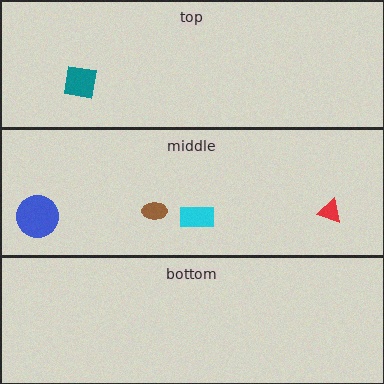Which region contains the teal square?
The top region.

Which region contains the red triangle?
The middle region.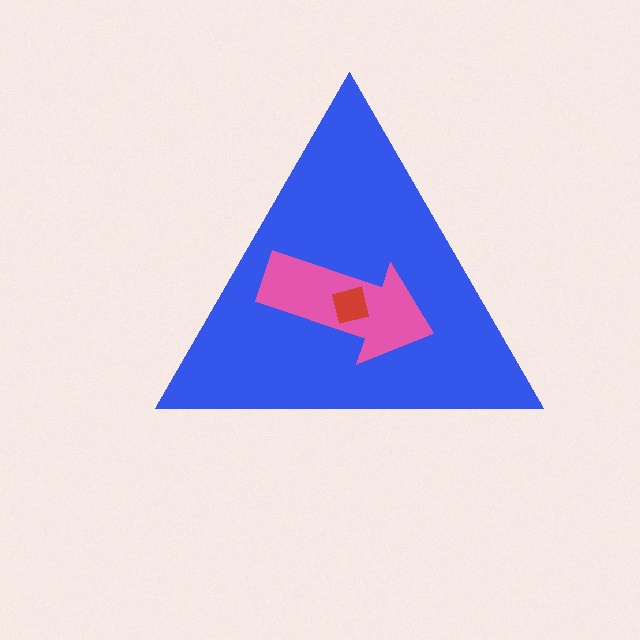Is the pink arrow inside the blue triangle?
Yes.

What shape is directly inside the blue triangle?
The pink arrow.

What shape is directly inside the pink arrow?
The red square.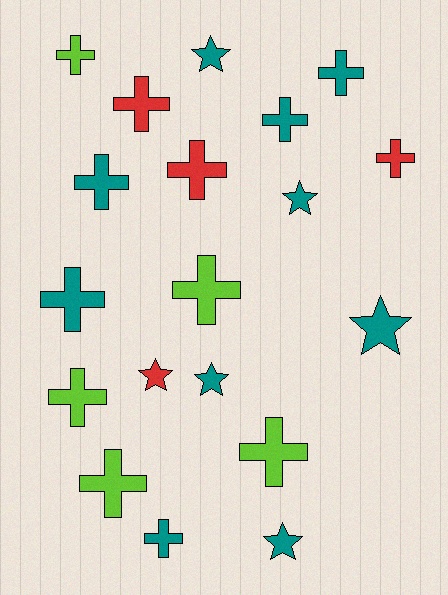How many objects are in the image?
There are 19 objects.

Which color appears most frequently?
Teal, with 10 objects.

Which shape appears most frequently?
Cross, with 13 objects.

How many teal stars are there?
There are 5 teal stars.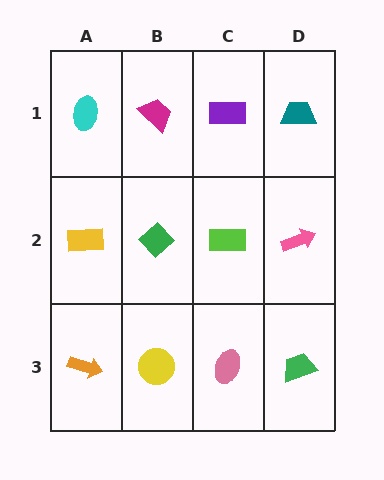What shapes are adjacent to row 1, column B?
A green diamond (row 2, column B), a cyan ellipse (row 1, column A), a purple rectangle (row 1, column C).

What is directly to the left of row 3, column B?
An orange arrow.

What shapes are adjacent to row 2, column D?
A teal trapezoid (row 1, column D), a green trapezoid (row 3, column D), a lime rectangle (row 2, column C).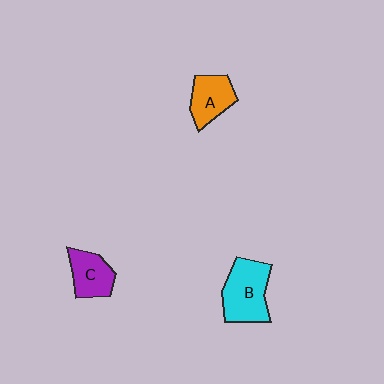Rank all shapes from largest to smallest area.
From largest to smallest: B (cyan), A (orange), C (purple).